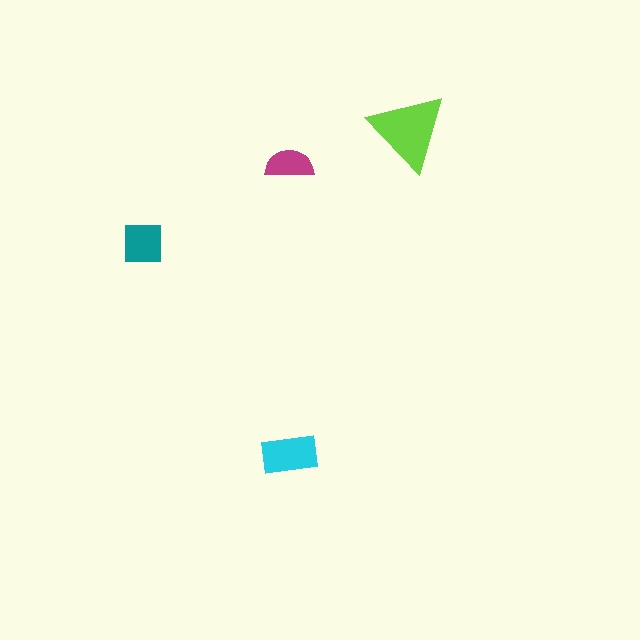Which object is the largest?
The lime triangle.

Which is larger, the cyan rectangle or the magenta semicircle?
The cyan rectangle.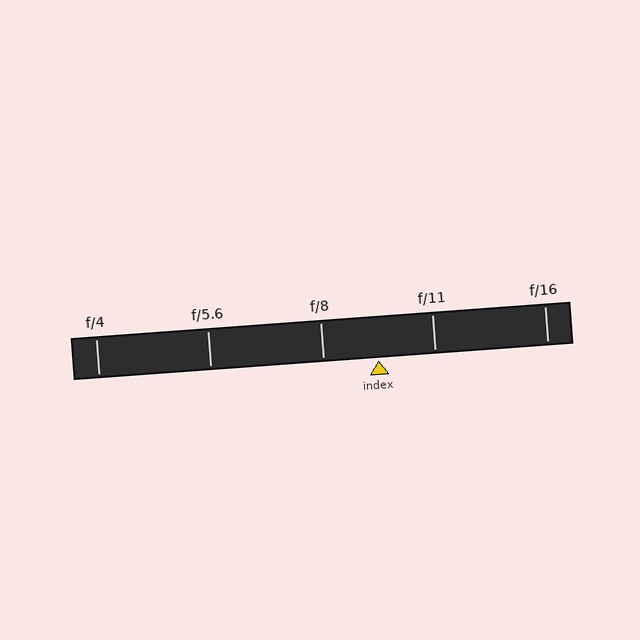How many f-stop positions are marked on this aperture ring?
There are 5 f-stop positions marked.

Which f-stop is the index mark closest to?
The index mark is closest to f/8.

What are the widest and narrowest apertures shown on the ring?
The widest aperture shown is f/4 and the narrowest is f/16.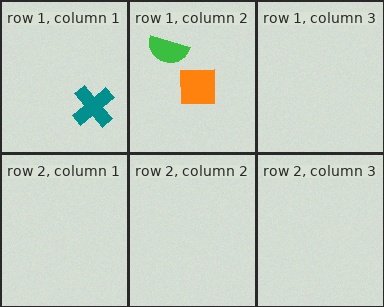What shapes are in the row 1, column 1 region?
The teal cross.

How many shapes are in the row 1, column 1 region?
1.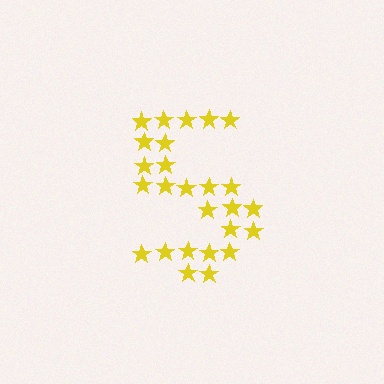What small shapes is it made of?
It is made of small stars.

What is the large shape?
The large shape is the letter S.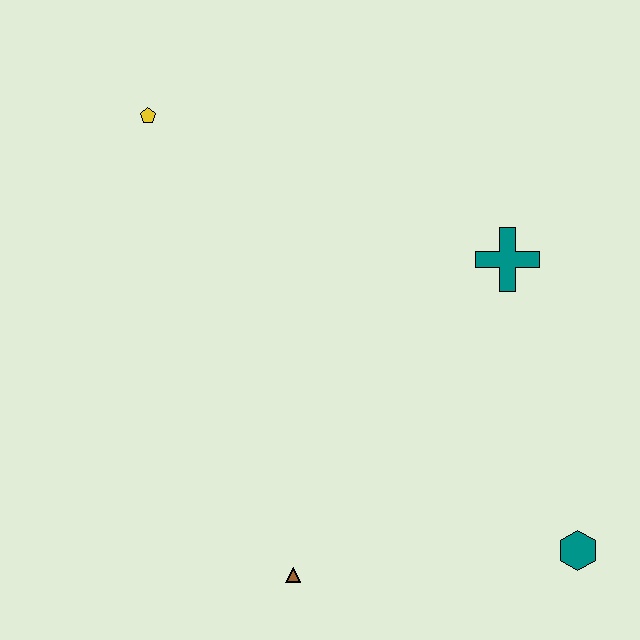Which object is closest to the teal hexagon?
The brown triangle is closest to the teal hexagon.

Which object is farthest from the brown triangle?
The yellow pentagon is farthest from the brown triangle.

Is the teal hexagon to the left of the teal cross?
No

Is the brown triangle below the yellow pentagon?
Yes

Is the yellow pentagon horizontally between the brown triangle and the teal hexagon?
No